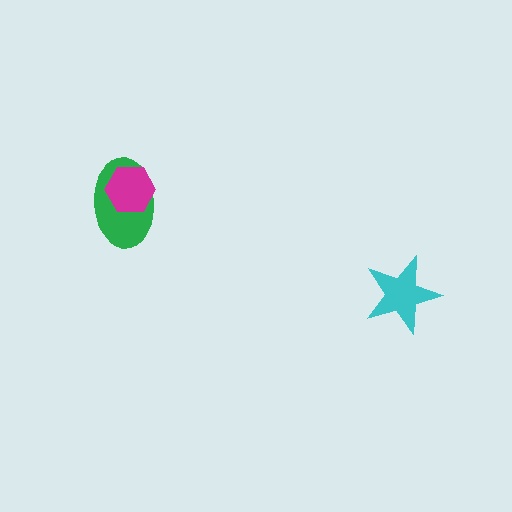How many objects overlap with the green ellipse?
1 object overlaps with the green ellipse.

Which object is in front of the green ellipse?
The magenta hexagon is in front of the green ellipse.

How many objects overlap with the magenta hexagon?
1 object overlaps with the magenta hexagon.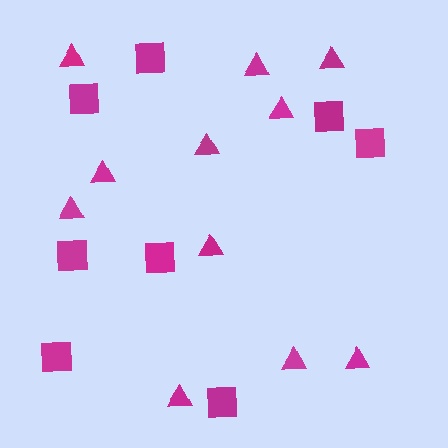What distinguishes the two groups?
There are 2 groups: one group of triangles (11) and one group of squares (8).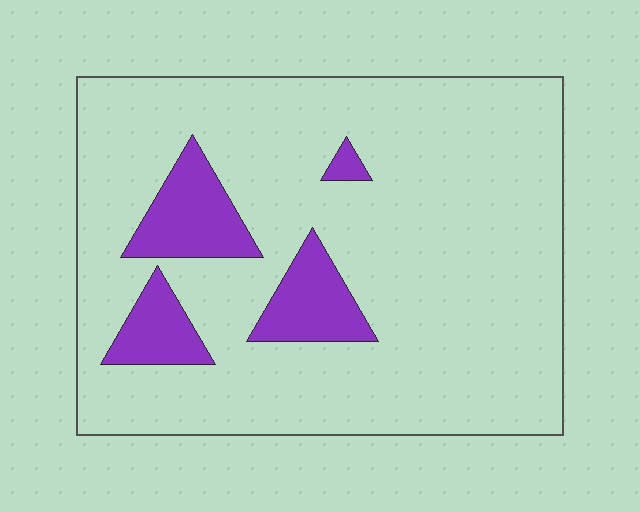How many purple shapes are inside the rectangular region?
4.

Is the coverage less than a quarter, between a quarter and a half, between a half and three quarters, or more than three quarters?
Less than a quarter.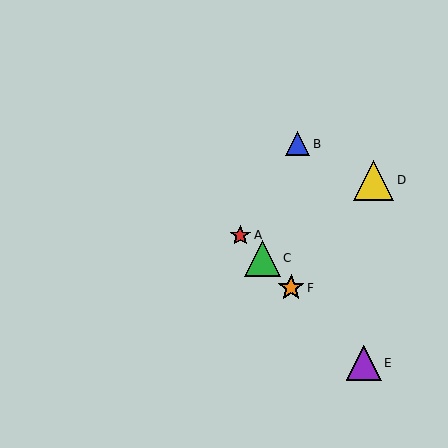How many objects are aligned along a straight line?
4 objects (A, C, E, F) are aligned along a straight line.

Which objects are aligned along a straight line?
Objects A, C, E, F are aligned along a straight line.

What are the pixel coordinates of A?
Object A is at (240, 235).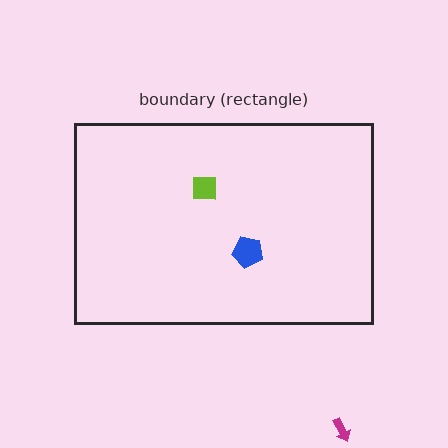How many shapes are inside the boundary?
2 inside, 1 outside.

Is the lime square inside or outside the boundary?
Inside.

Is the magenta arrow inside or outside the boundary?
Outside.